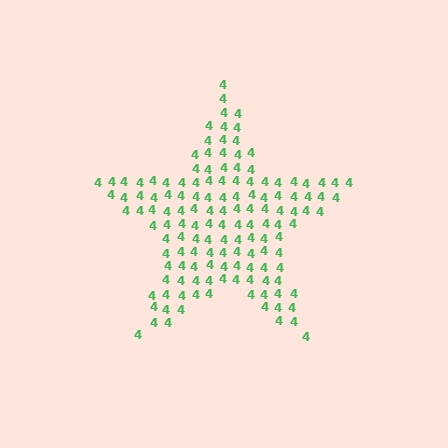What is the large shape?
The large shape is a star.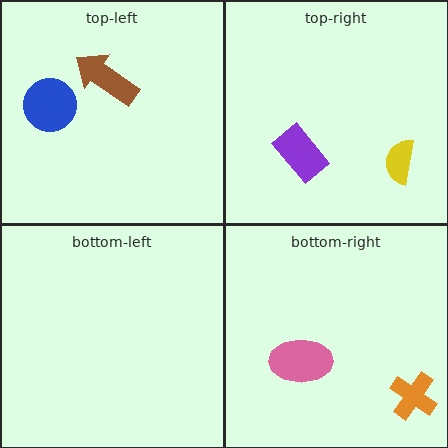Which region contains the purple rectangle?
The top-right region.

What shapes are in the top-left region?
The brown arrow, the blue circle.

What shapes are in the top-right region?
The yellow semicircle, the purple rectangle.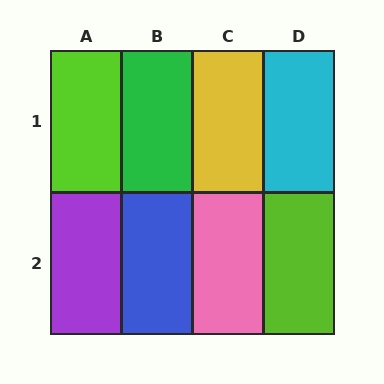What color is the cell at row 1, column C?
Yellow.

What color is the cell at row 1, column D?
Cyan.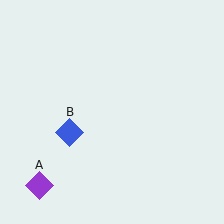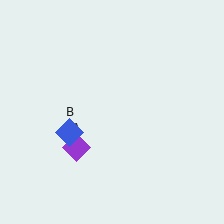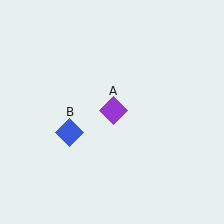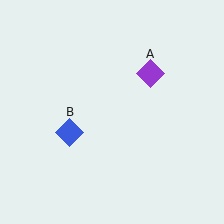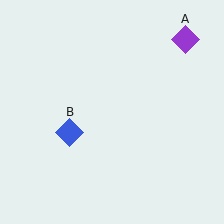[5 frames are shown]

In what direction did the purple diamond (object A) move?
The purple diamond (object A) moved up and to the right.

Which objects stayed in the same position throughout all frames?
Blue diamond (object B) remained stationary.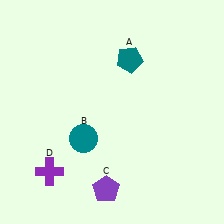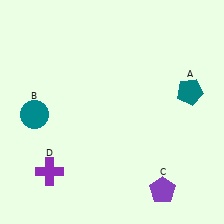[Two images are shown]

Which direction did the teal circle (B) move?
The teal circle (B) moved left.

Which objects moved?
The objects that moved are: the teal pentagon (A), the teal circle (B), the purple pentagon (C).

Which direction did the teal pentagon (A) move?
The teal pentagon (A) moved right.